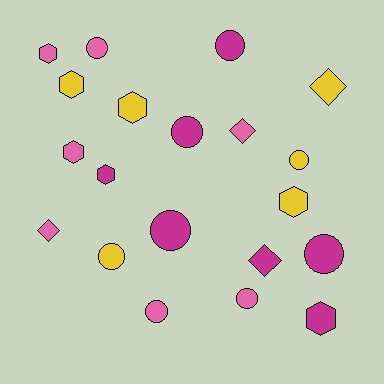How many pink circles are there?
There are 3 pink circles.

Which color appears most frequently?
Pink, with 7 objects.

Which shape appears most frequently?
Circle, with 9 objects.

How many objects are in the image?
There are 20 objects.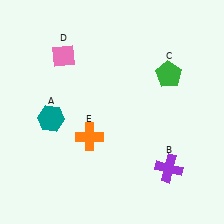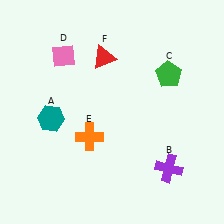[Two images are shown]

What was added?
A red triangle (F) was added in Image 2.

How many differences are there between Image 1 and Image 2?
There is 1 difference between the two images.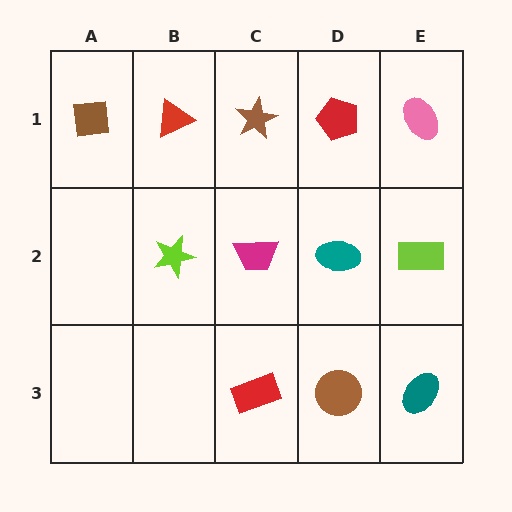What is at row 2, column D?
A teal ellipse.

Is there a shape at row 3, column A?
No, that cell is empty.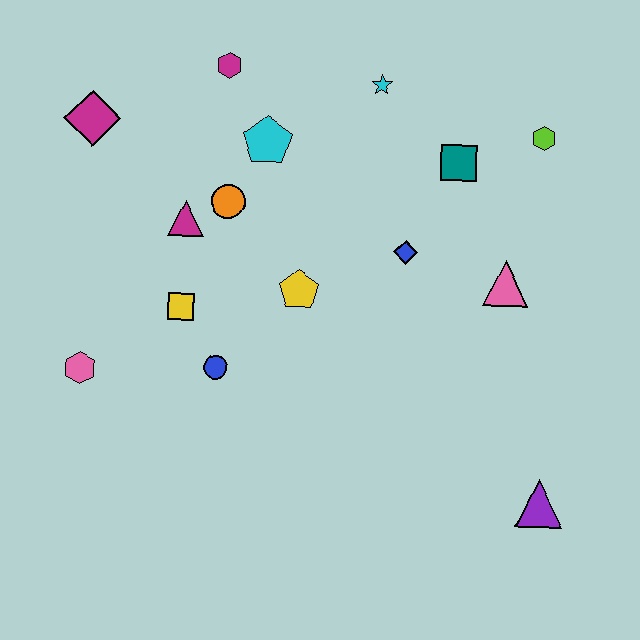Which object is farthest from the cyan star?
The purple triangle is farthest from the cyan star.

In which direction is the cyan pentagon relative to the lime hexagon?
The cyan pentagon is to the left of the lime hexagon.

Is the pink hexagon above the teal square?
No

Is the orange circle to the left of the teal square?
Yes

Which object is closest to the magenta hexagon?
The cyan pentagon is closest to the magenta hexagon.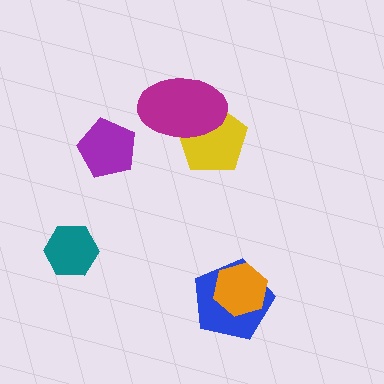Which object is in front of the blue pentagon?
The orange hexagon is in front of the blue pentagon.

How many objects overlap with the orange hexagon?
1 object overlaps with the orange hexagon.